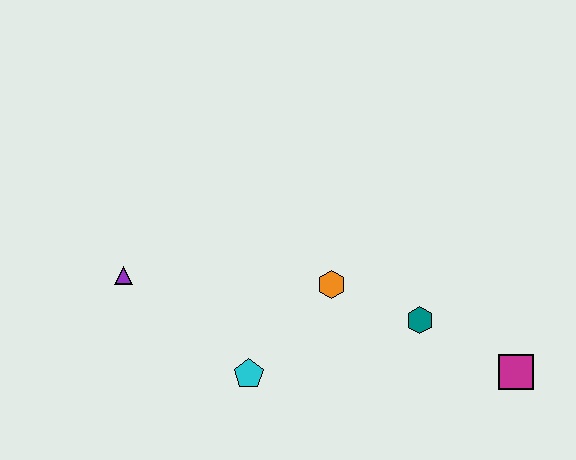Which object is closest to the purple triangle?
The cyan pentagon is closest to the purple triangle.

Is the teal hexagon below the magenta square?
No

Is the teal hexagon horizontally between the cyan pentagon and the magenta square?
Yes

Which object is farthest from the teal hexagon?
The purple triangle is farthest from the teal hexagon.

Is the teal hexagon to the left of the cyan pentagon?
No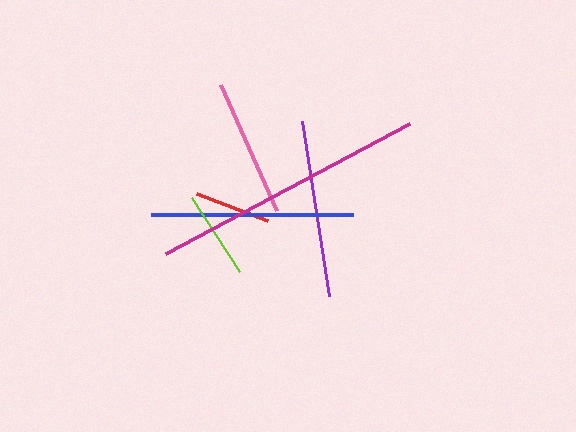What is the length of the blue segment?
The blue segment is approximately 201 pixels long.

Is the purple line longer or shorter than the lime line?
The purple line is longer than the lime line.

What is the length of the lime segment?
The lime segment is approximately 88 pixels long.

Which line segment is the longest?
The magenta line is the longest at approximately 277 pixels.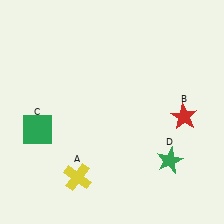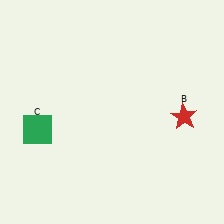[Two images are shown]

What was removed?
The yellow cross (A), the green star (D) were removed in Image 2.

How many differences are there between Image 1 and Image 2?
There are 2 differences between the two images.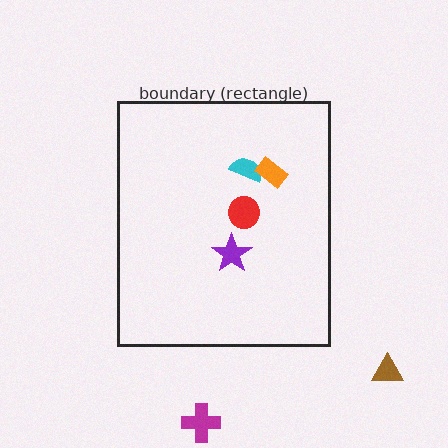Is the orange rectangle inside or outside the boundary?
Inside.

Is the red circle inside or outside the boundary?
Inside.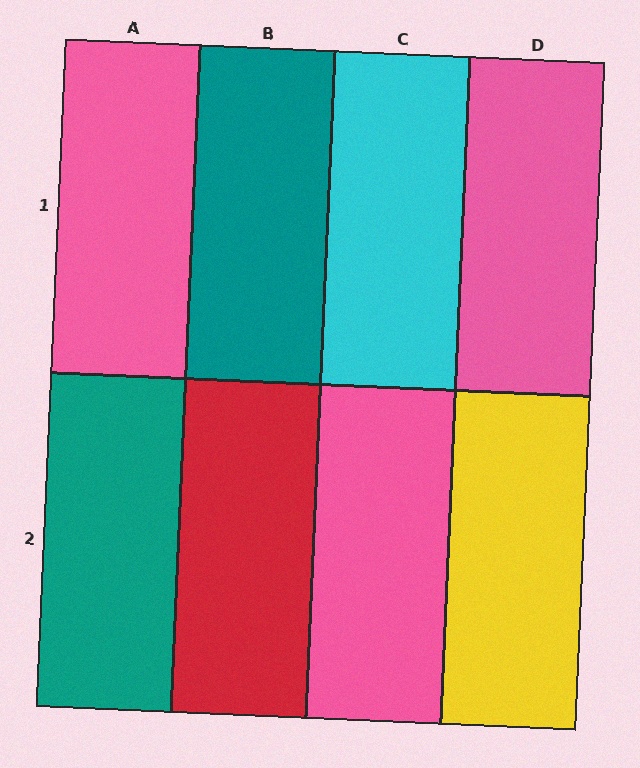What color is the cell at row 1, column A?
Pink.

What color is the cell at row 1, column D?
Pink.